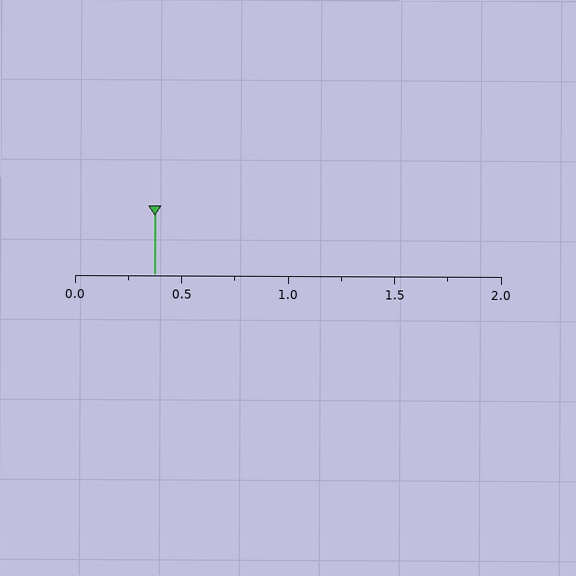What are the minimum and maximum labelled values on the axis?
The axis runs from 0.0 to 2.0.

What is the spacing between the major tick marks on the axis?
The major ticks are spaced 0.5 apart.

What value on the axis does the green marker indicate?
The marker indicates approximately 0.38.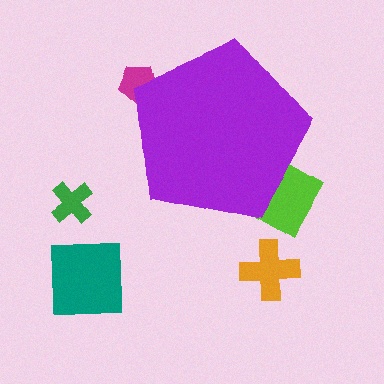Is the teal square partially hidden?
No, the teal square is fully visible.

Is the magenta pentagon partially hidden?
Yes, the magenta pentagon is partially hidden behind the purple pentagon.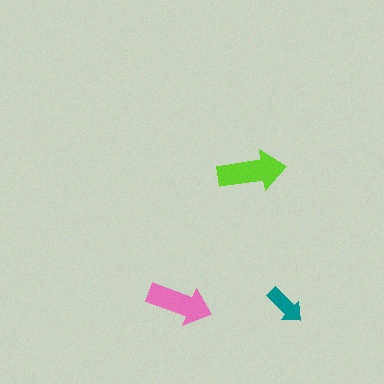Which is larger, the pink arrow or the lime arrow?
The lime one.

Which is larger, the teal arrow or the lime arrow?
The lime one.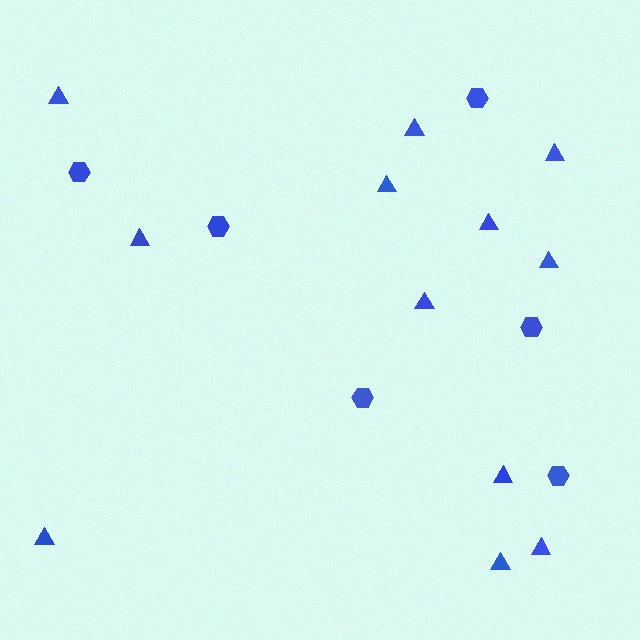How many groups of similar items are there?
There are 2 groups: one group of triangles (12) and one group of hexagons (6).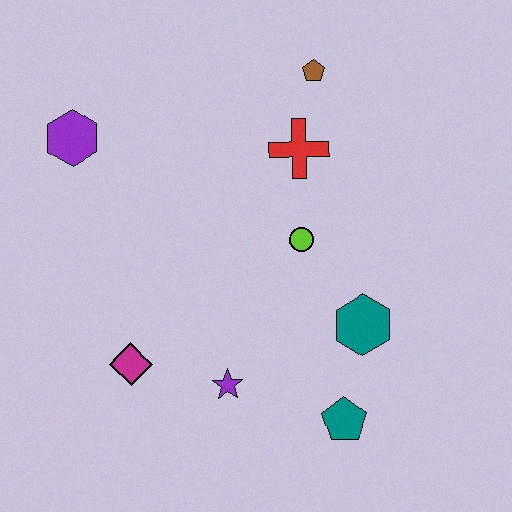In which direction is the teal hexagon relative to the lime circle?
The teal hexagon is below the lime circle.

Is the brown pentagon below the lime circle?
No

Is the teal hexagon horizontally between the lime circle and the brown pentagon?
No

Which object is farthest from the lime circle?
The purple hexagon is farthest from the lime circle.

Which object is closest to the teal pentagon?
The teal hexagon is closest to the teal pentagon.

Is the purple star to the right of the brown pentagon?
No